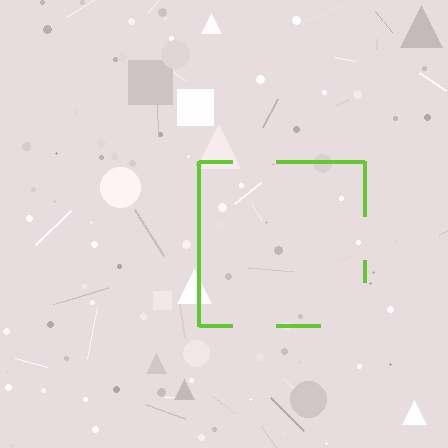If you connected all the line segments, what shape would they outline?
They would outline a square.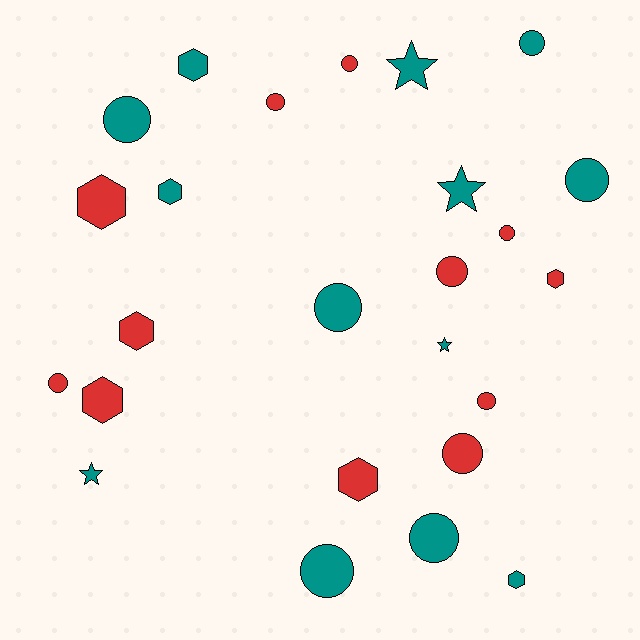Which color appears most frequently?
Teal, with 13 objects.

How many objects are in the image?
There are 25 objects.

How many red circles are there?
There are 7 red circles.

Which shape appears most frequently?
Circle, with 13 objects.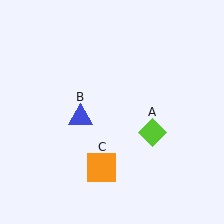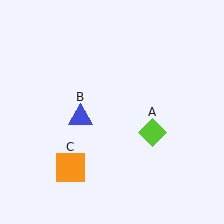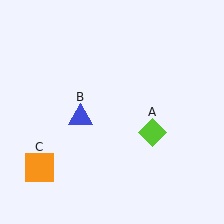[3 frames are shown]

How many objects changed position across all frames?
1 object changed position: orange square (object C).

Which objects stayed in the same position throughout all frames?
Lime diamond (object A) and blue triangle (object B) remained stationary.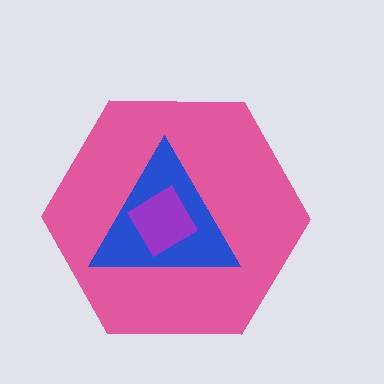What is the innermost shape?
The purple diamond.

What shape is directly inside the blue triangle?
The purple diamond.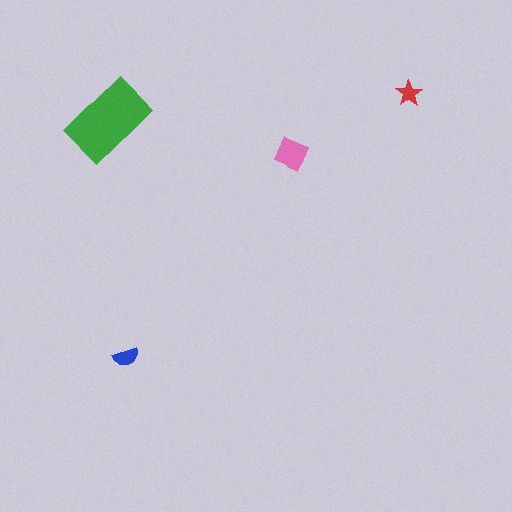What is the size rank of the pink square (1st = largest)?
2nd.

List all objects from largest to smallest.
The green rectangle, the pink square, the blue semicircle, the red star.